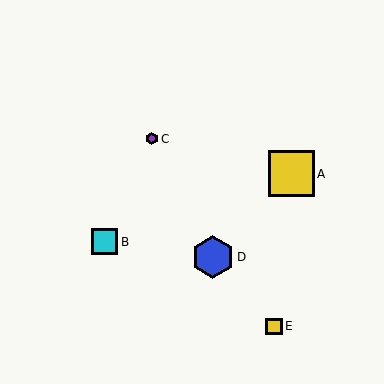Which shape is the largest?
The yellow square (labeled A) is the largest.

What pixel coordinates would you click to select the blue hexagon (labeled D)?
Click at (213, 257) to select the blue hexagon D.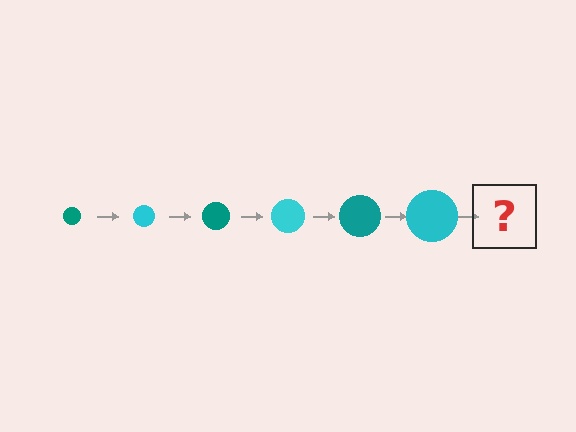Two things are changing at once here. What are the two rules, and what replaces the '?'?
The two rules are that the circle grows larger each step and the color cycles through teal and cyan. The '?' should be a teal circle, larger than the previous one.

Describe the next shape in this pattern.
It should be a teal circle, larger than the previous one.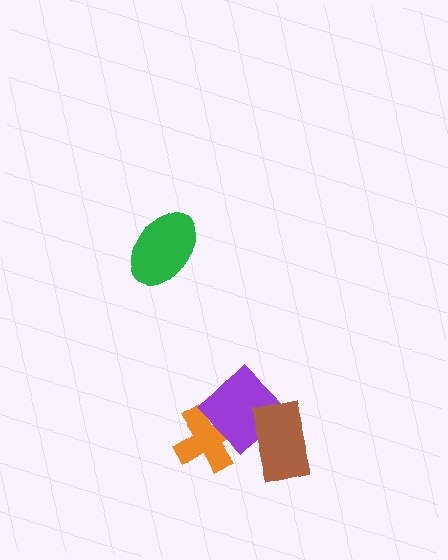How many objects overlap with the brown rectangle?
1 object overlaps with the brown rectangle.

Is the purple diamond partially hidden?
Yes, it is partially covered by another shape.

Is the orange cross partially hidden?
Yes, it is partially covered by another shape.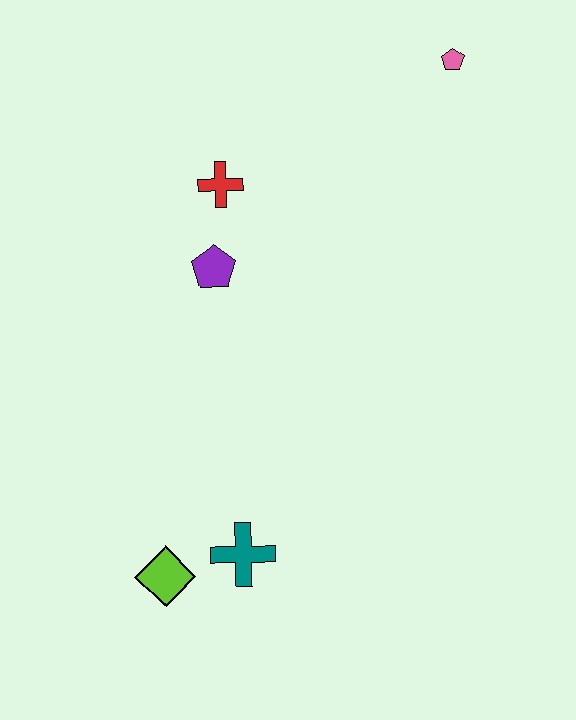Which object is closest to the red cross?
The purple pentagon is closest to the red cross.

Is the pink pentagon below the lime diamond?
No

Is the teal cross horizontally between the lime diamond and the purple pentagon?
No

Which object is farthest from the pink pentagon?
The lime diamond is farthest from the pink pentagon.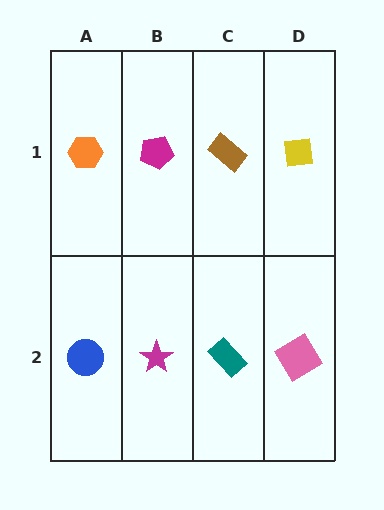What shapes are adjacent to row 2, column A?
An orange hexagon (row 1, column A), a magenta star (row 2, column B).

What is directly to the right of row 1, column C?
A yellow square.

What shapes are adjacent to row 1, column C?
A teal rectangle (row 2, column C), a magenta pentagon (row 1, column B), a yellow square (row 1, column D).